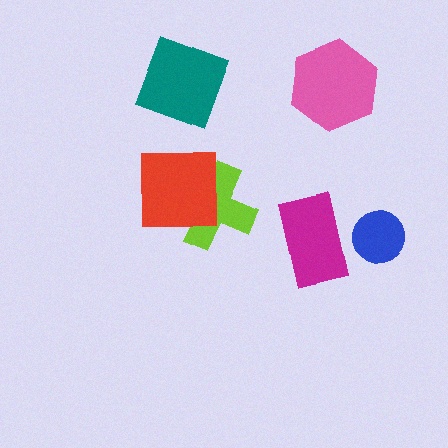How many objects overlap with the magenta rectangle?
0 objects overlap with the magenta rectangle.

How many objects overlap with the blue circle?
0 objects overlap with the blue circle.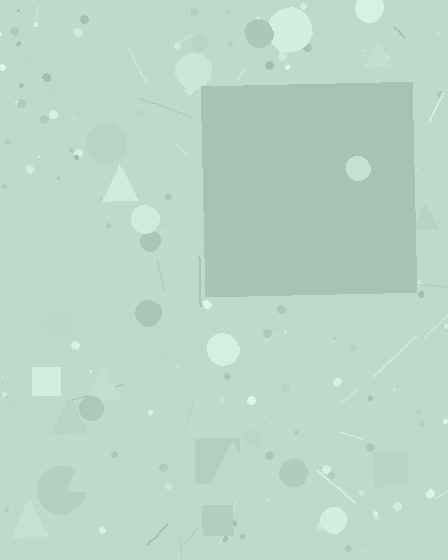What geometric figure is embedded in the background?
A square is embedded in the background.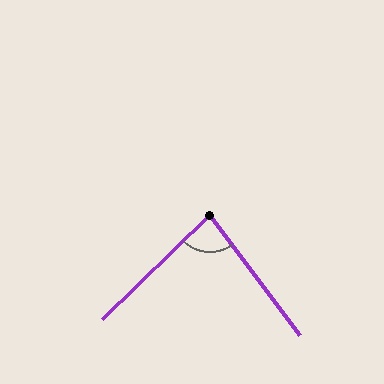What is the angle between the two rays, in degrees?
Approximately 83 degrees.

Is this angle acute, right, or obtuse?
It is acute.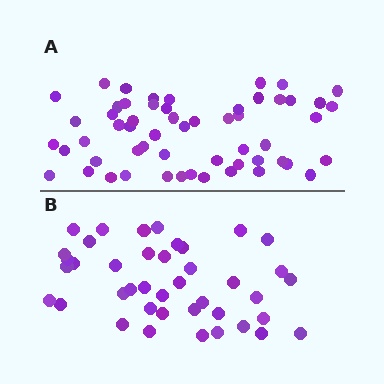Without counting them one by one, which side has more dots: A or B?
Region A (the top region) has more dots.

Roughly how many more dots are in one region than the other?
Region A has approximately 15 more dots than region B.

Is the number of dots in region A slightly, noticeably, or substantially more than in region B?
Region A has noticeably more, but not dramatically so. The ratio is roughly 1.4 to 1.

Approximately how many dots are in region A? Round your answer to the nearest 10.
About 60 dots. (The exact count is 56, which rounds to 60.)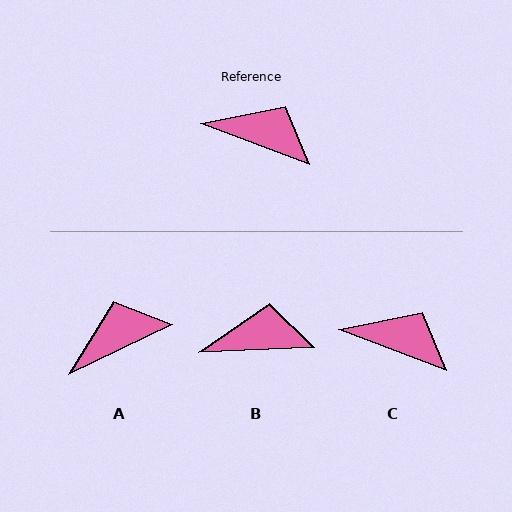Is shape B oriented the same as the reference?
No, it is off by about 23 degrees.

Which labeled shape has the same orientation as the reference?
C.